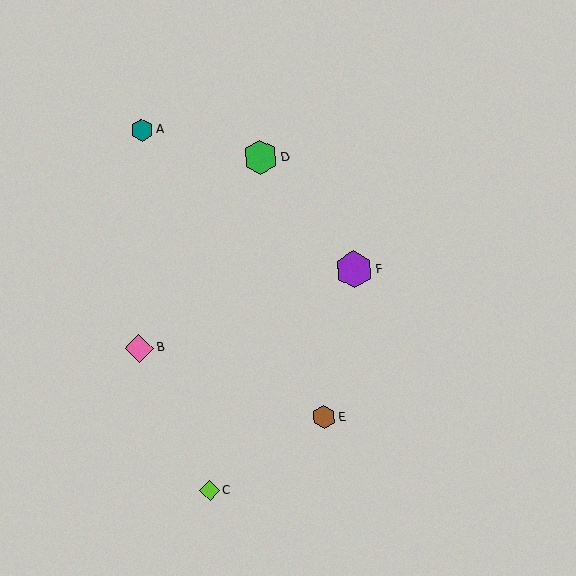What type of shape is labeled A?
Shape A is a teal hexagon.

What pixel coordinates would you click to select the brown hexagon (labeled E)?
Click at (324, 417) to select the brown hexagon E.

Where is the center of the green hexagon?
The center of the green hexagon is at (261, 157).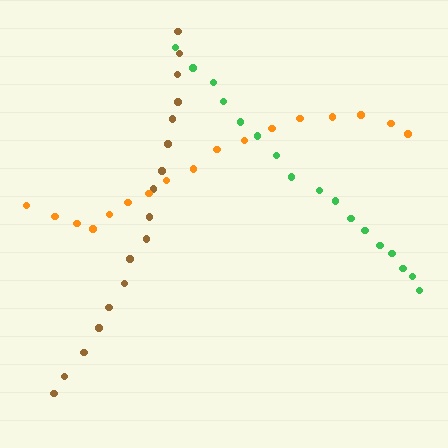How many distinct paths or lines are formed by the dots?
There are 3 distinct paths.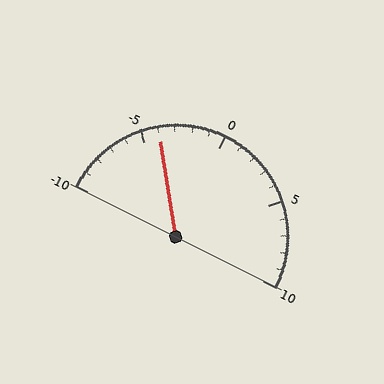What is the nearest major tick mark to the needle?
The nearest major tick mark is -5.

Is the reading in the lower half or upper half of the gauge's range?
The reading is in the lower half of the range (-10 to 10).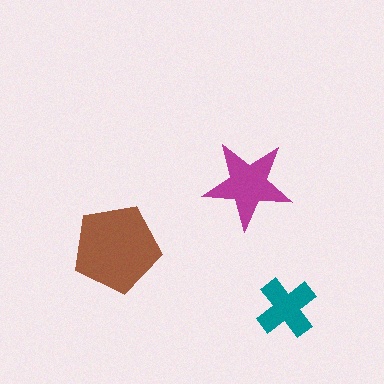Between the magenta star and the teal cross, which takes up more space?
The magenta star.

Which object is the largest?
The brown pentagon.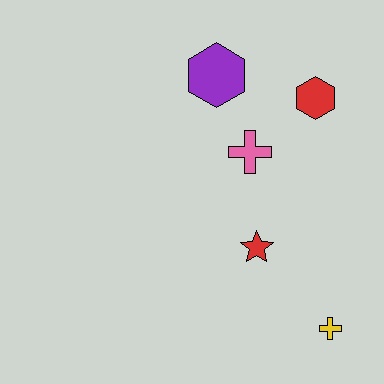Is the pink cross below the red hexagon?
Yes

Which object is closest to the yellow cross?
The red star is closest to the yellow cross.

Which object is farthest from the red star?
The purple hexagon is farthest from the red star.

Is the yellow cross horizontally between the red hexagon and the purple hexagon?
No